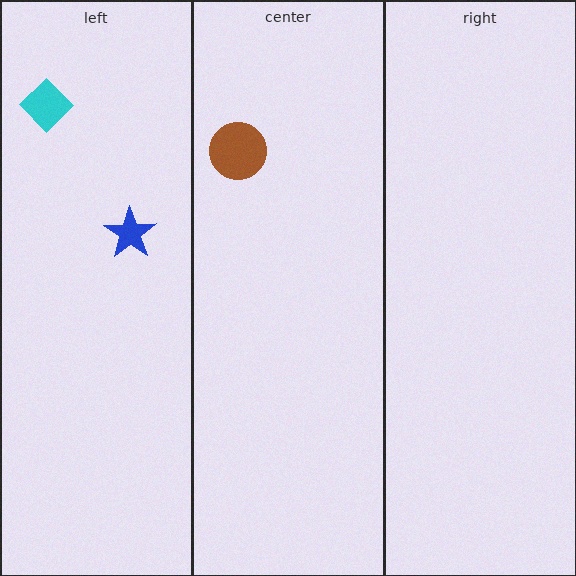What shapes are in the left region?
The blue star, the cyan diamond.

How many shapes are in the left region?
2.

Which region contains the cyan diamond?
The left region.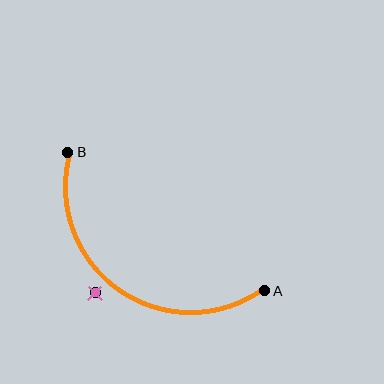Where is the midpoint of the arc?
The arc midpoint is the point on the curve farthest from the straight line joining A and B. It sits below and to the left of that line.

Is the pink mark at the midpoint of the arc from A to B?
No — the pink mark does not lie on the arc at all. It sits slightly outside the curve.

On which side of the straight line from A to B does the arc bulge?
The arc bulges below and to the left of the straight line connecting A and B.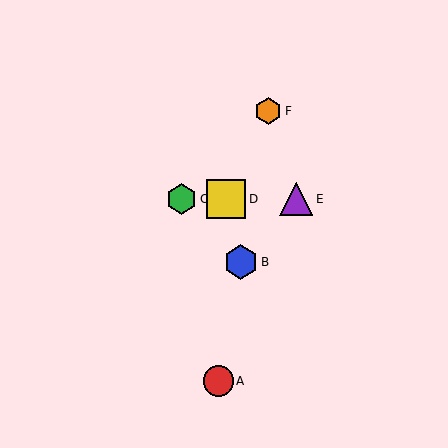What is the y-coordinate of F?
Object F is at y≈111.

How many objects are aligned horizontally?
3 objects (C, D, E) are aligned horizontally.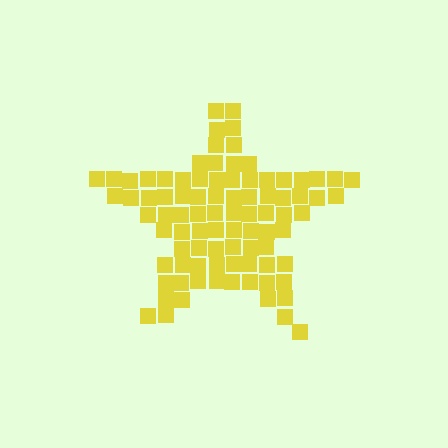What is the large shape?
The large shape is a star.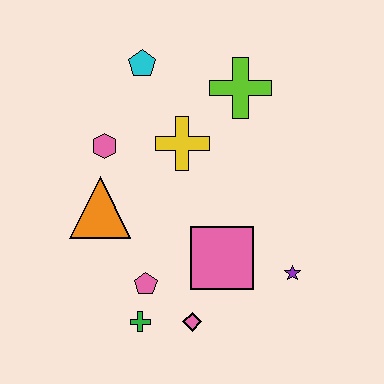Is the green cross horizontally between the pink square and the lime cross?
No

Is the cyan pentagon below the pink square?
No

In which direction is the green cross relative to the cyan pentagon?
The green cross is below the cyan pentagon.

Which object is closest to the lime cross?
The yellow cross is closest to the lime cross.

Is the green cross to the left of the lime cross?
Yes